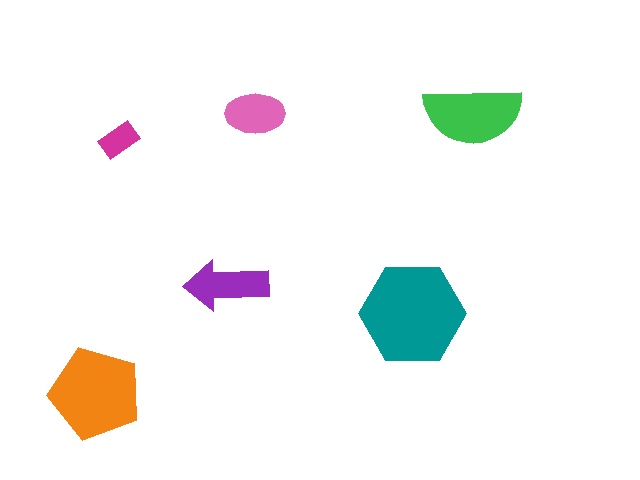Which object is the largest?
The teal hexagon.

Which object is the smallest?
The magenta rectangle.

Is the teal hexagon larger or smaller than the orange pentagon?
Larger.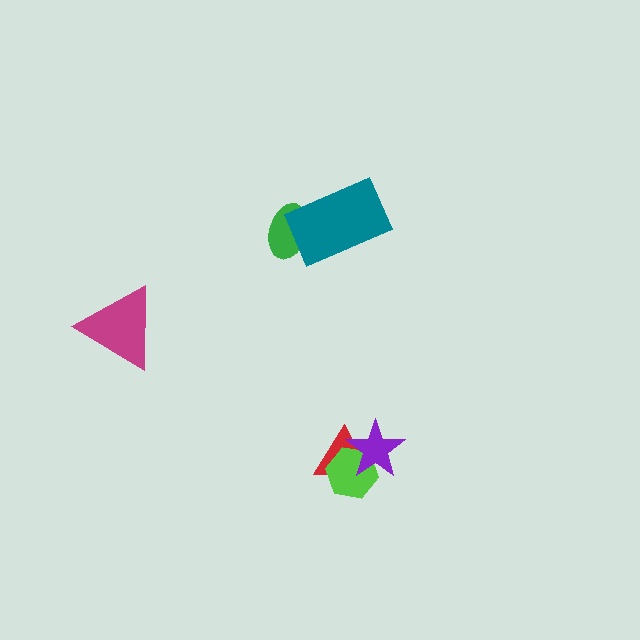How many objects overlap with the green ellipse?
1 object overlaps with the green ellipse.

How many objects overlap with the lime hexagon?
2 objects overlap with the lime hexagon.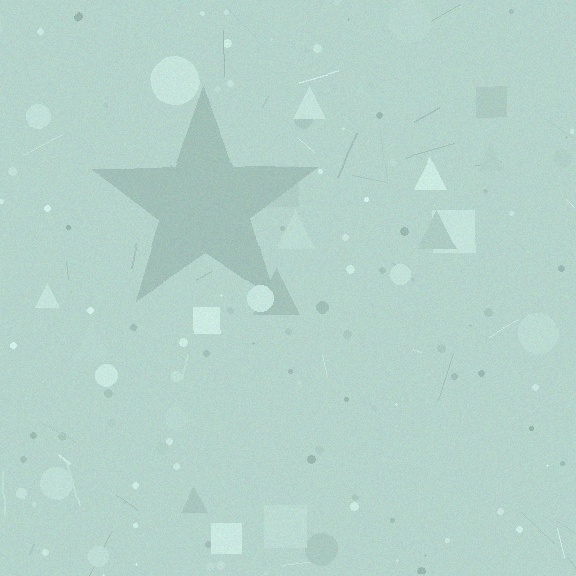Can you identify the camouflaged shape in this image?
The camouflaged shape is a star.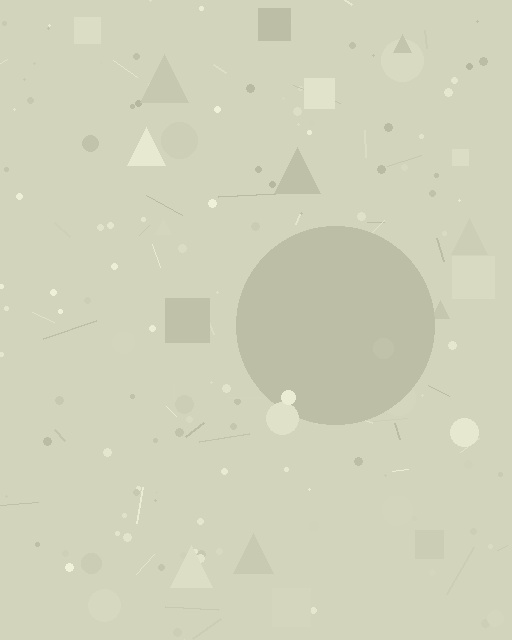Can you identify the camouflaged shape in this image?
The camouflaged shape is a circle.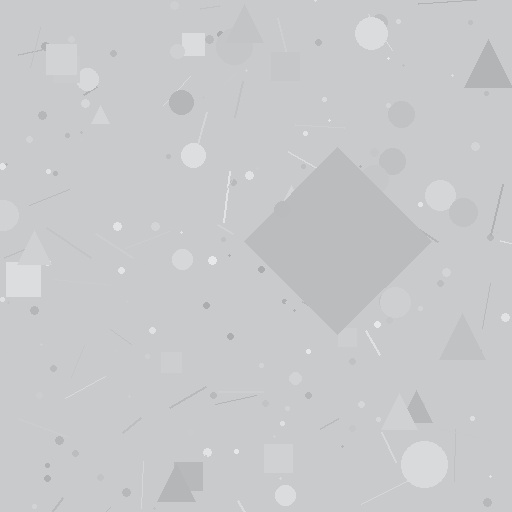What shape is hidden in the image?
A diamond is hidden in the image.